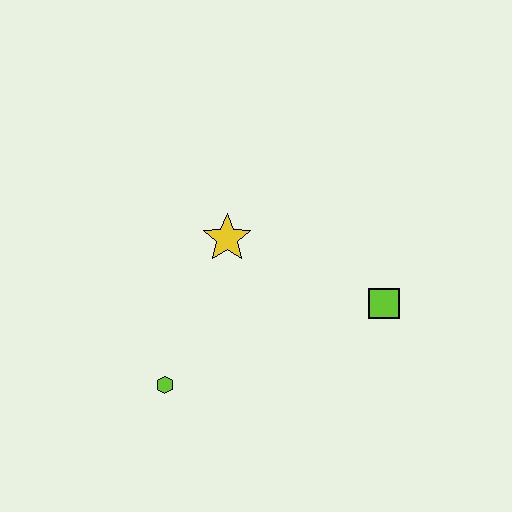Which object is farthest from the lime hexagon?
The lime square is farthest from the lime hexagon.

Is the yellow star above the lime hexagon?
Yes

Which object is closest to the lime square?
The yellow star is closest to the lime square.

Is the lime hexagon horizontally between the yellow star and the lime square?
No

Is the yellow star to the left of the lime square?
Yes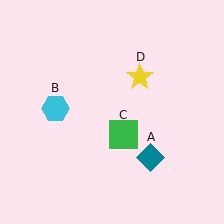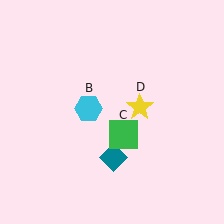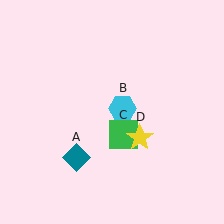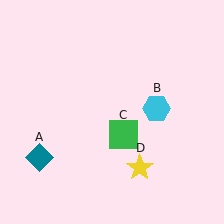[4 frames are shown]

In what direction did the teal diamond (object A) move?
The teal diamond (object A) moved left.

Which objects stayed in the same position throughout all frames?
Green square (object C) remained stationary.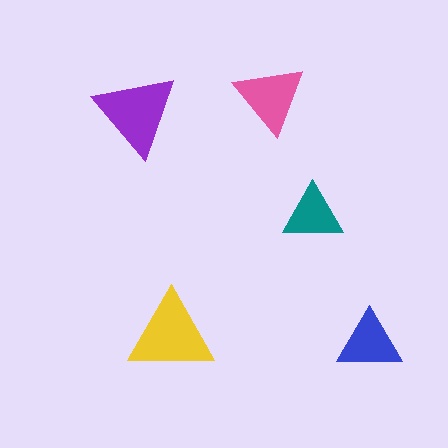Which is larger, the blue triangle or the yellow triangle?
The yellow one.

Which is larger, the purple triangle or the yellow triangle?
The yellow one.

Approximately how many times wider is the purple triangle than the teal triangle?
About 1.5 times wider.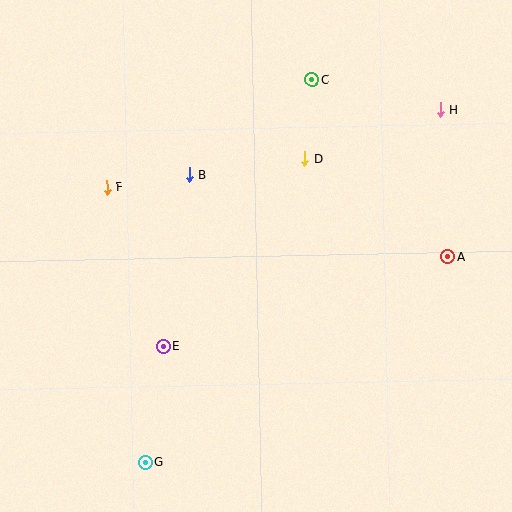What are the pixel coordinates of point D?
Point D is at (305, 159).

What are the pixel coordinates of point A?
Point A is at (448, 257).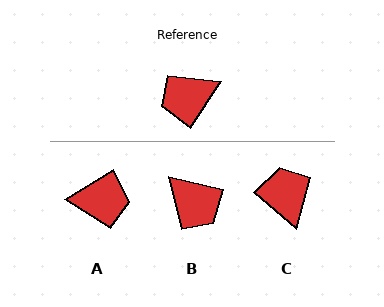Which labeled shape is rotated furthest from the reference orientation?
A, about 155 degrees away.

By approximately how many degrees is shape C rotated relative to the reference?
Approximately 97 degrees clockwise.